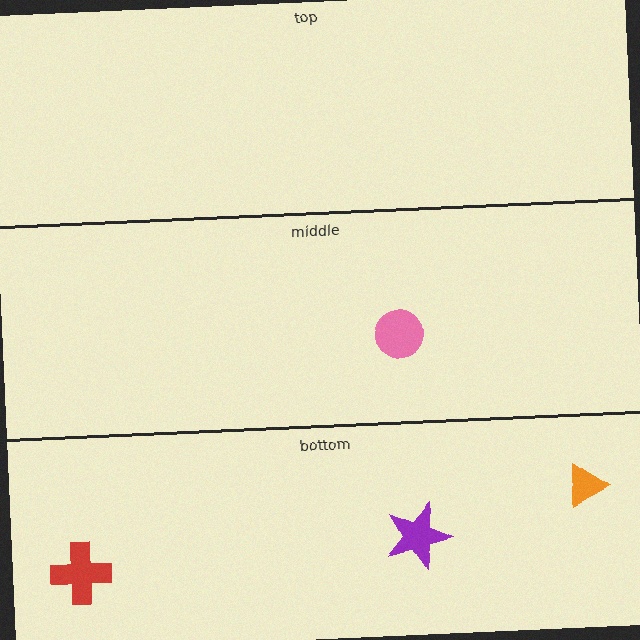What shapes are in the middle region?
The pink circle.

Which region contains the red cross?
The bottom region.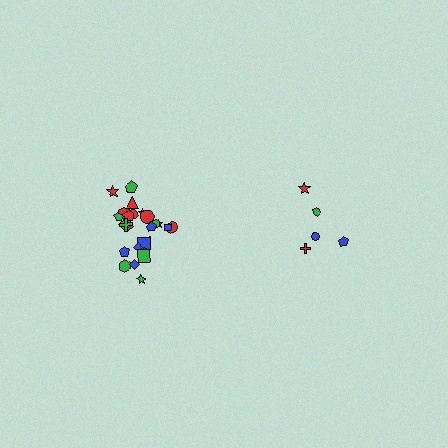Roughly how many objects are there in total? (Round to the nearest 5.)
Roughly 30 objects in total.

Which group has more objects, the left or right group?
The left group.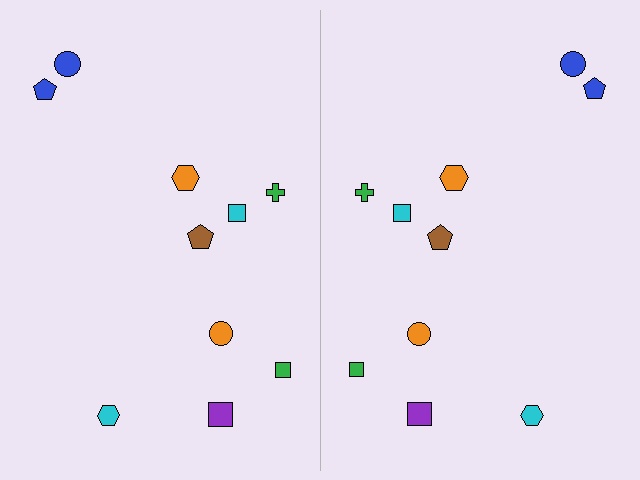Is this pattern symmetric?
Yes, this pattern has bilateral (reflection) symmetry.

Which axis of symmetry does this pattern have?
The pattern has a vertical axis of symmetry running through the center of the image.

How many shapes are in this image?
There are 20 shapes in this image.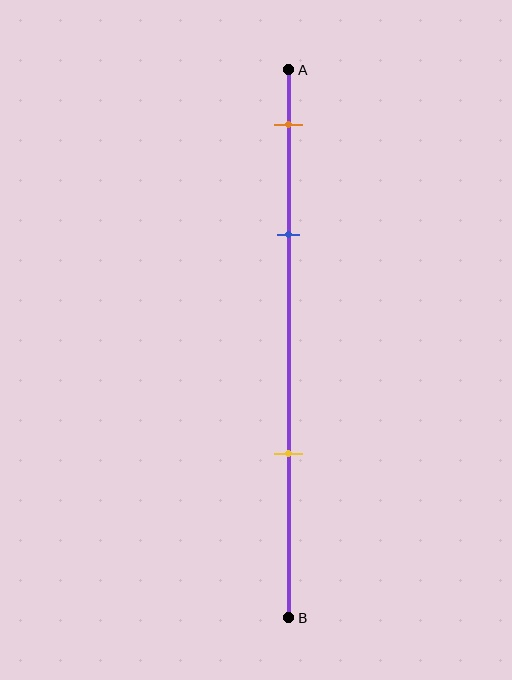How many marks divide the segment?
There are 3 marks dividing the segment.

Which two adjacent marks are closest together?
The orange and blue marks are the closest adjacent pair.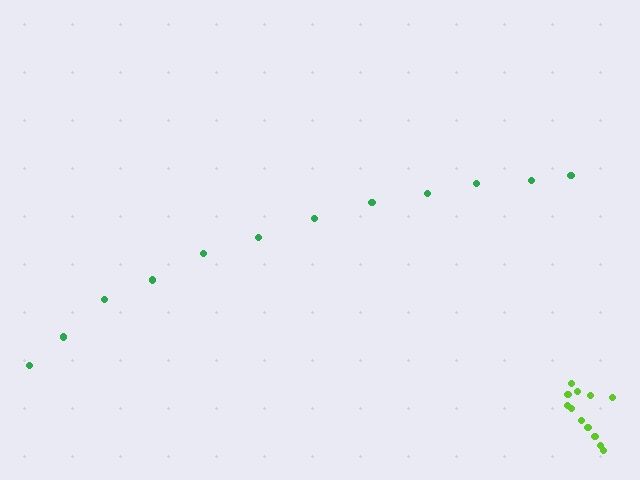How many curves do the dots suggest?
There are 2 distinct paths.